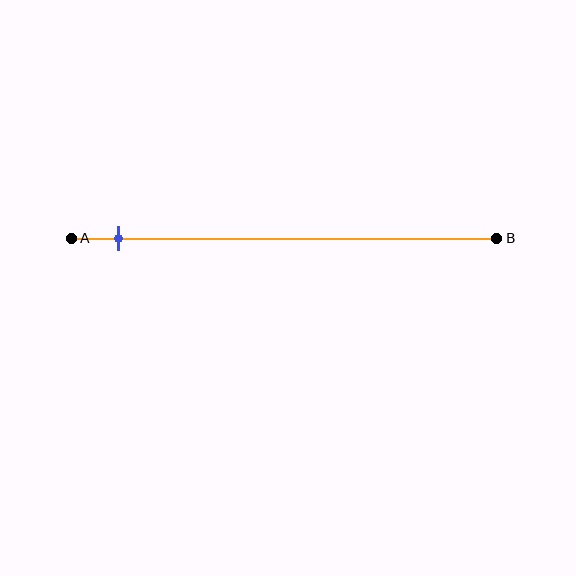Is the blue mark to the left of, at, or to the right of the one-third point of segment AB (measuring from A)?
The blue mark is to the left of the one-third point of segment AB.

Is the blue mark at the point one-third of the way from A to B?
No, the mark is at about 10% from A, not at the 33% one-third point.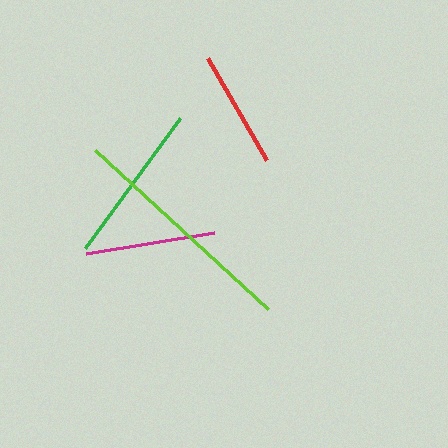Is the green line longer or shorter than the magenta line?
The green line is longer than the magenta line.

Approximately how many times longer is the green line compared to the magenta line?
The green line is approximately 1.2 times the length of the magenta line.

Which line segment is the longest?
The lime line is the longest at approximately 234 pixels.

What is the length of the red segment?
The red segment is approximately 118 pixels long.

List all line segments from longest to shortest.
From longest to shortest: lime, green, magenta, red.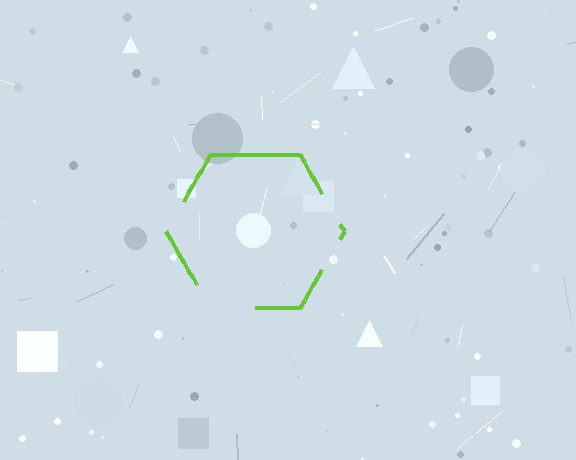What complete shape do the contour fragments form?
The contour fragments form a hexagon.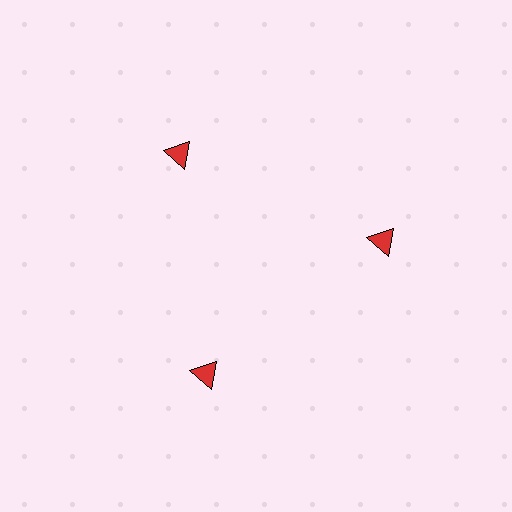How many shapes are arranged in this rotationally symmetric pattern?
There are 3 shapes, arranged in 3 groups of 1.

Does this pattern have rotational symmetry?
Yes, this pattern has 3-fold rotational symmetry. It looks the same after rotating 120 degrees around the center.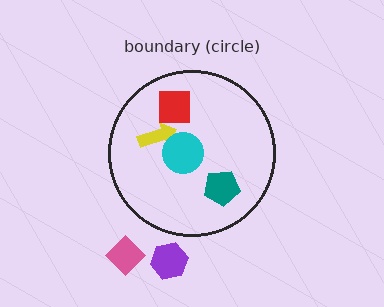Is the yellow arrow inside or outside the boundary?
Inside.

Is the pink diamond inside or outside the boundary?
Outside.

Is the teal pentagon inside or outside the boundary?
Inside.